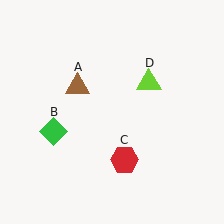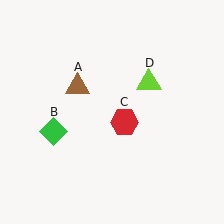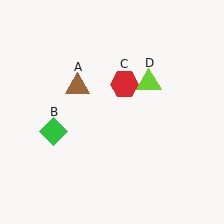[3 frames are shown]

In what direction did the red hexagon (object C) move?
The red hexagon (object C) moved up.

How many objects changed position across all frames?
1 object changed position: red hexagon (object C).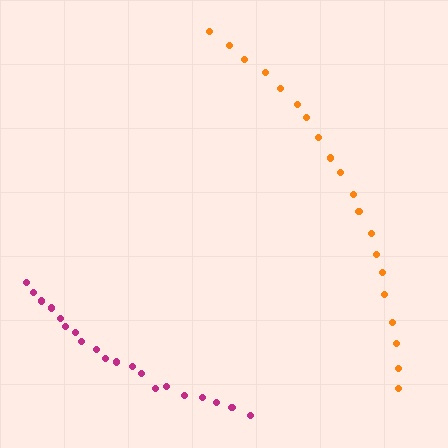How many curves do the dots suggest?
There are 2 distinct paths.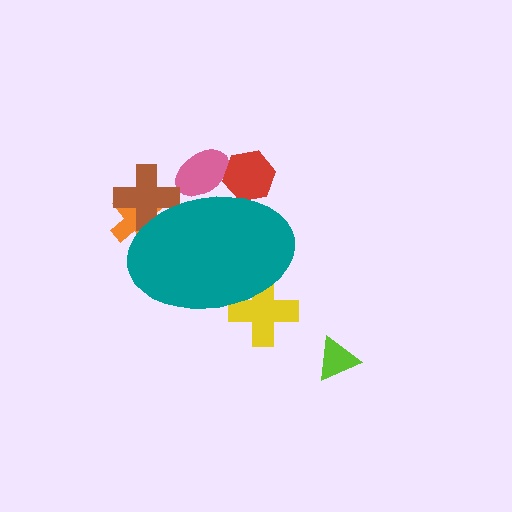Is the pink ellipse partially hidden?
Yes, the pink ellipse is partially hidden behind the teal ellipse.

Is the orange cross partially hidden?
Yes, the orange cross is partially hidden behind the teal ellipse.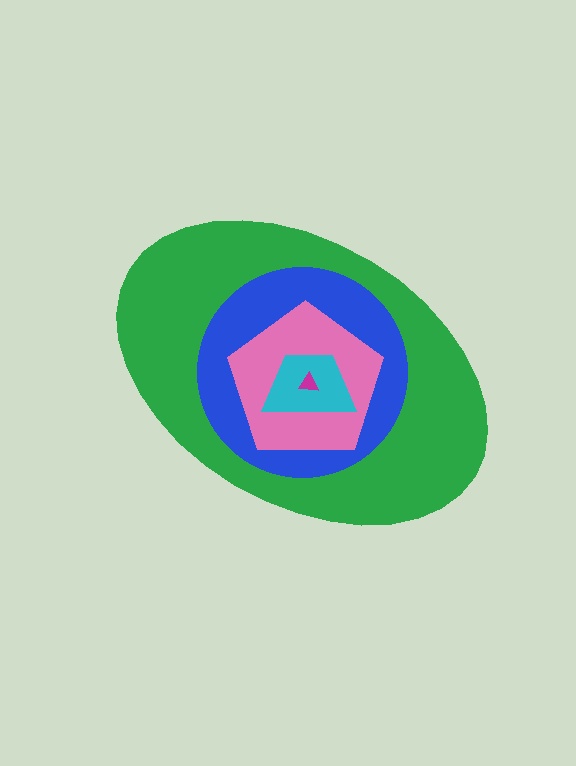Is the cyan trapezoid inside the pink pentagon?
Yes.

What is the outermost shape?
The green ellipse.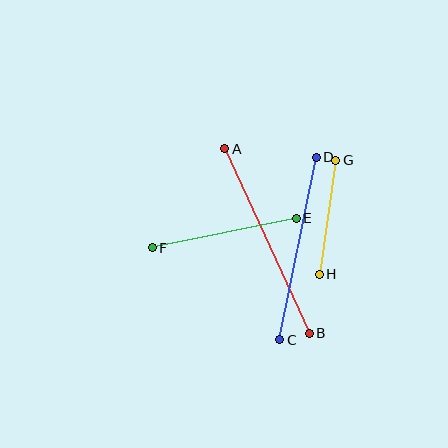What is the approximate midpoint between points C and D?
The midpoint is at approximately (298, 248) pixels.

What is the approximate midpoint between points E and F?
The midpoint is at approximately (224, 233) pixels.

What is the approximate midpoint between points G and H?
The midpoint is at approximately (327, 217) pixels.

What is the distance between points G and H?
The distance is approximately 115 pixels.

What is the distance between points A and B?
The distance is approximately 203 pixels.